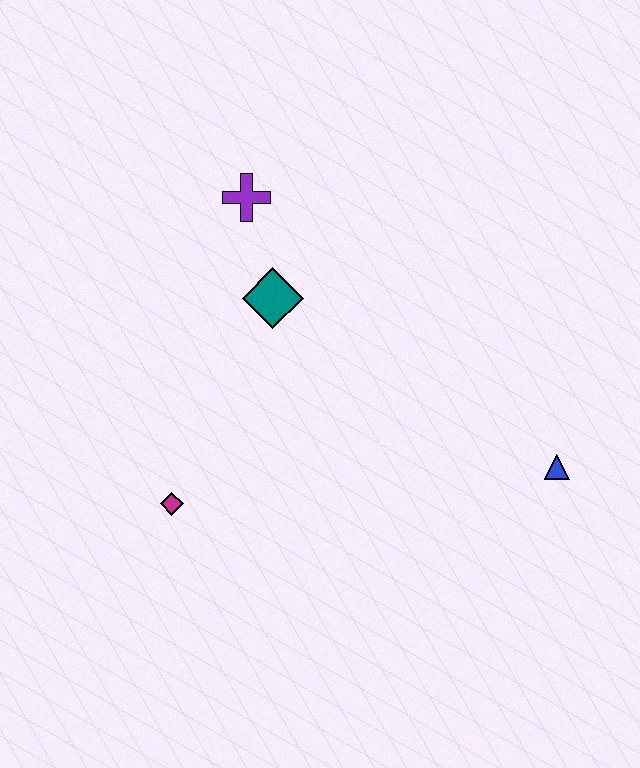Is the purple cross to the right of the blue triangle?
No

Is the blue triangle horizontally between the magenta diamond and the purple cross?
No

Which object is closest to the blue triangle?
The teal diamond is closest to the blue triangle.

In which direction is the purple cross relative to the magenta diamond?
The purple cross is above the magenta diamond.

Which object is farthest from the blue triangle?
The purple cross is farthest from the blue triangle.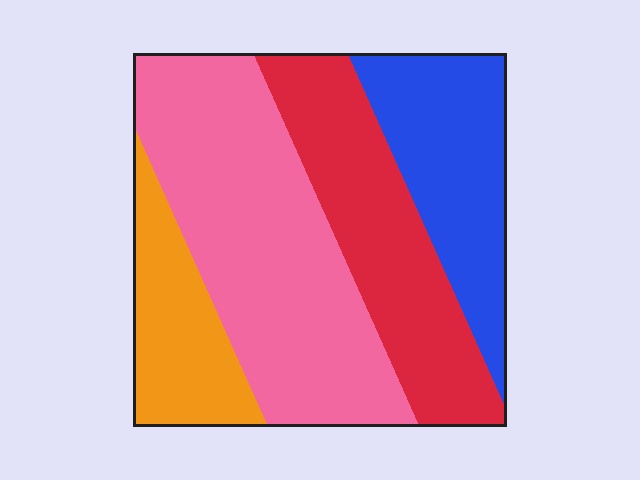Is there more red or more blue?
Red.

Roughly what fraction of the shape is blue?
Blue covers roughly 20% of the shape.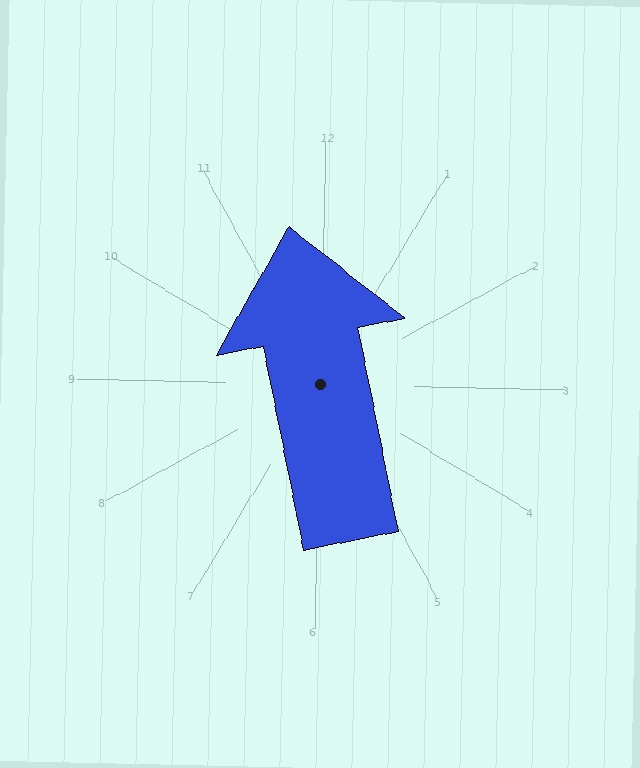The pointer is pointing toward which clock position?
Roughly 12 o'clock.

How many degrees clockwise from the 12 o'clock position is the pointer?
Approximately 347 degrees.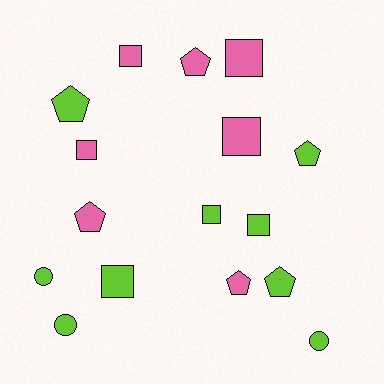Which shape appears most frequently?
Square, with 7 objects.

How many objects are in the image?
There are 16 objects.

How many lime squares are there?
There are 3 lime squares.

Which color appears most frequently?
Lime, with 9 objects.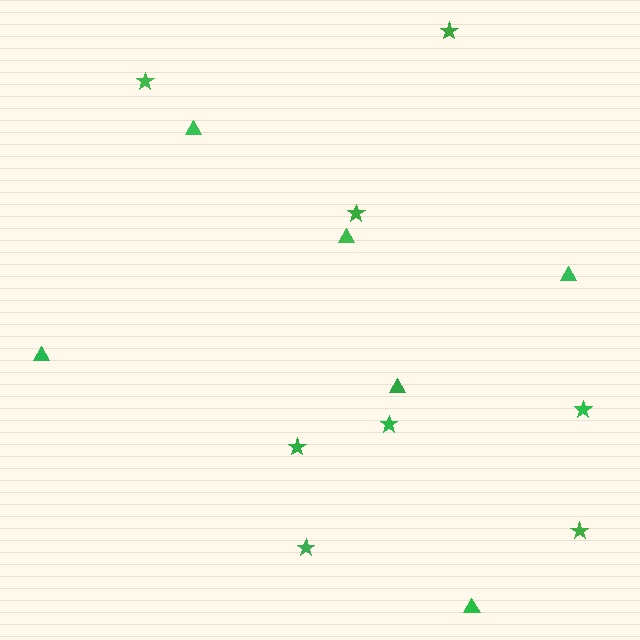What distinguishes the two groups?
There are 2 groups: one group of stars (8) and one group of triangles (6).